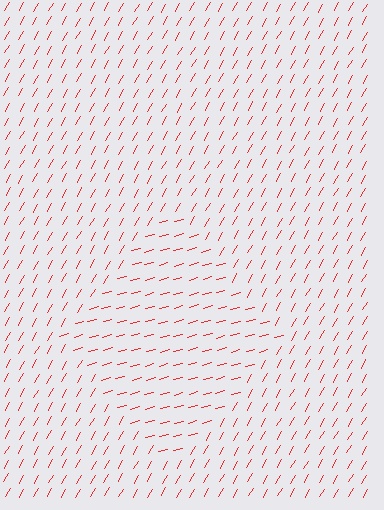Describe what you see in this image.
The image is filled with small red line segments. A diamond region in the image has lines oriented differently from the surrounding lines, creating a visible texture boundary.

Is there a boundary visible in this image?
Yes, there is a texture boundary formed by a change in line orientation.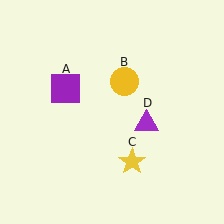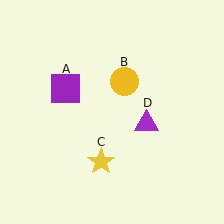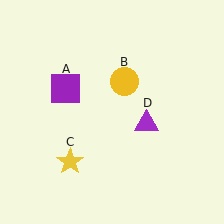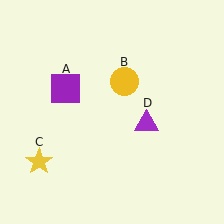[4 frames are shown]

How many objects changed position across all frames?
1 object changed position: yellow star (object C).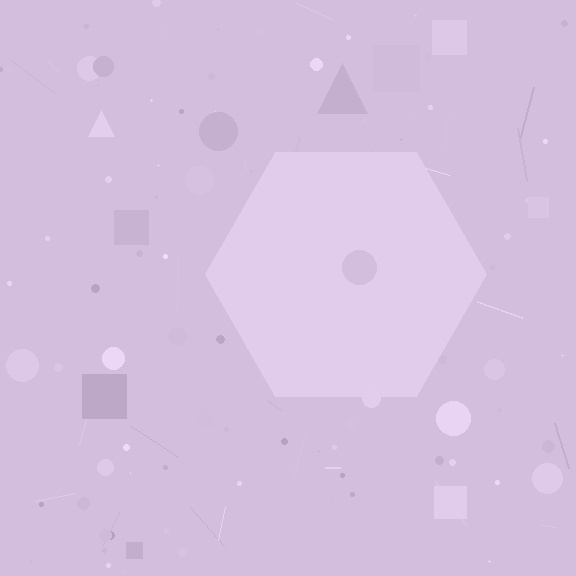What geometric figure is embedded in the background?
A hexagon is embedded in the background.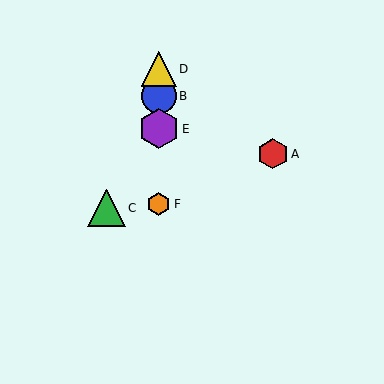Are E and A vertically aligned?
No, E is at x≈159 and A is at x≈273.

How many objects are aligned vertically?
4 objects (B, D, E, F) are aligned vertically.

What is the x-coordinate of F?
Object F is at x≈159.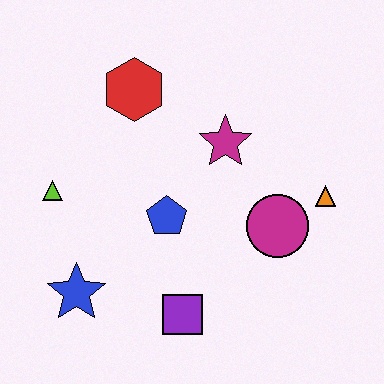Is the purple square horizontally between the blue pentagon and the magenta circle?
Yes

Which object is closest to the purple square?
The blue pentagon is closest to the purple square.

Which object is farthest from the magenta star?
The blue star is farthest from the magenta star.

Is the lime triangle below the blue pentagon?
No